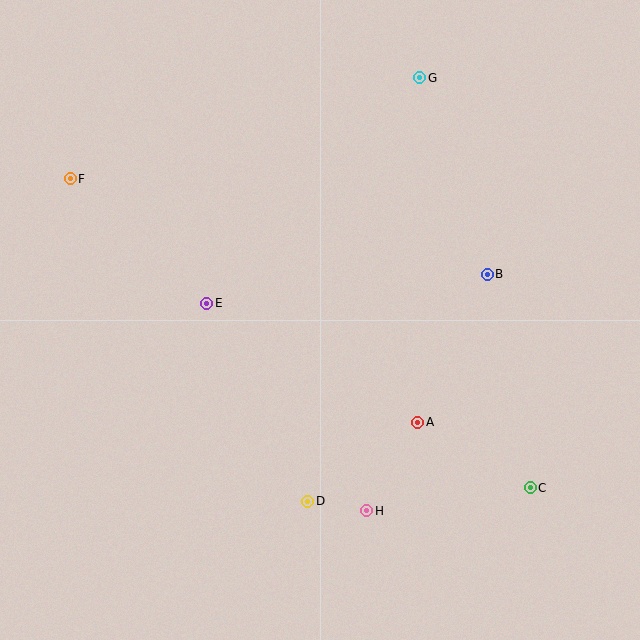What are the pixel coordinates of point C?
Point C is at (530, 488).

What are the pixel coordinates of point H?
Point H is at (367, 511).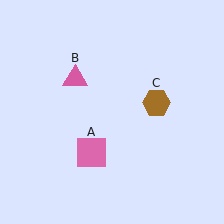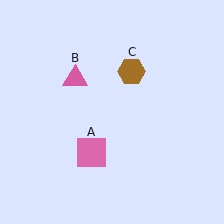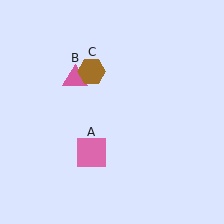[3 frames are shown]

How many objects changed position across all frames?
1 object changed position: brown hexagon (object C).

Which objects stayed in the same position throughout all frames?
Pink square (object A) and pink triangle (object B) remained stationary.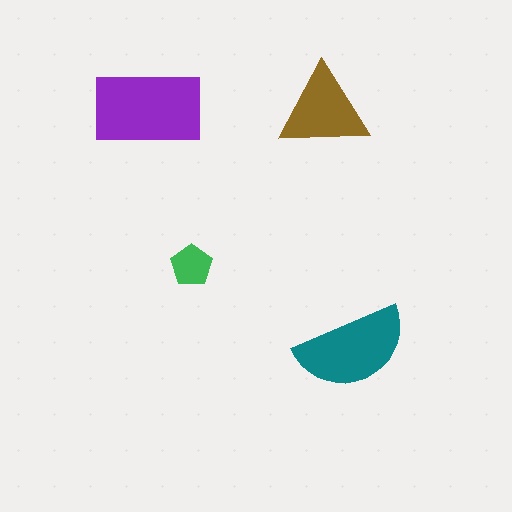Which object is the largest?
The purple rectangle.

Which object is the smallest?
The green pentagon.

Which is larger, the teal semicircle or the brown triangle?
The teal semicircle.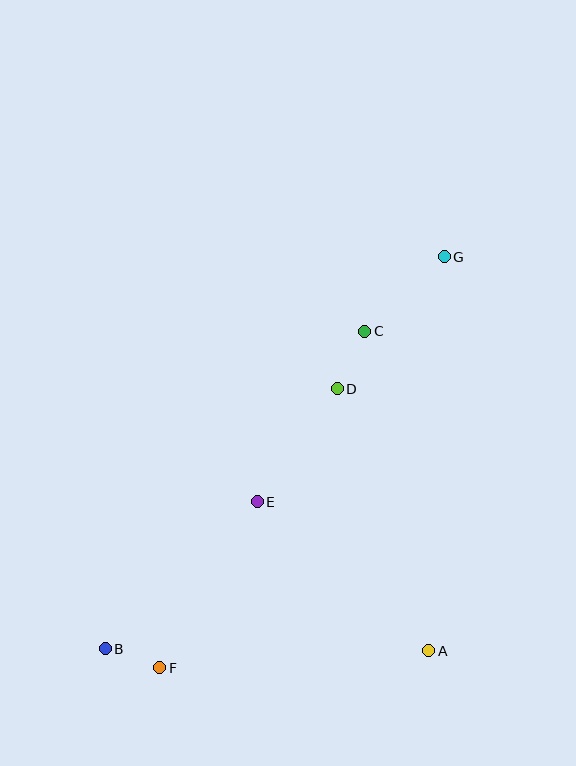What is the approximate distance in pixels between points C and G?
The distance between C and G is approximately 109 pixels.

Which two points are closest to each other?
Points B and F are closest to each other.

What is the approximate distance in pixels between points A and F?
The distance between A and F is approximately 269 pixels.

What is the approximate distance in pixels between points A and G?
The distance between A and G is approximately 394 pixels.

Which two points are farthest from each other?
Points B and G are farthest from each other.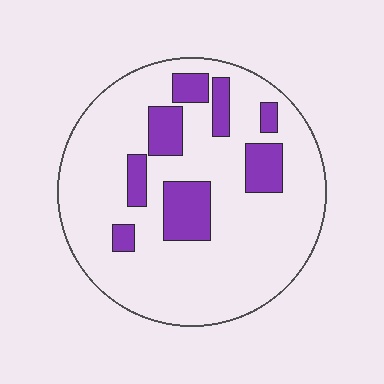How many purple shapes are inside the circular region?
8.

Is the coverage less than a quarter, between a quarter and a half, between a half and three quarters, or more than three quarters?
Less than a quarter.